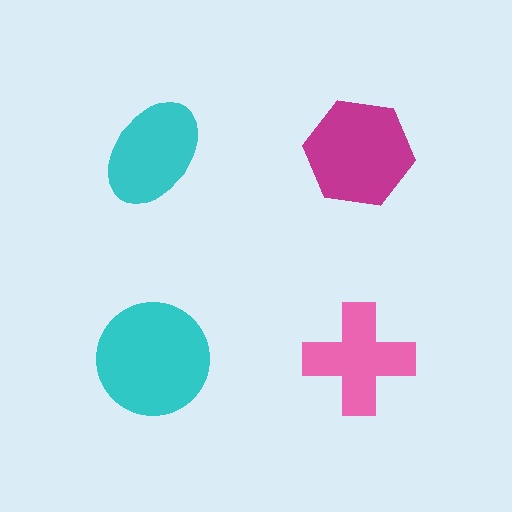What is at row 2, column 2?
A pink cross.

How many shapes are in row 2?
2 shapes.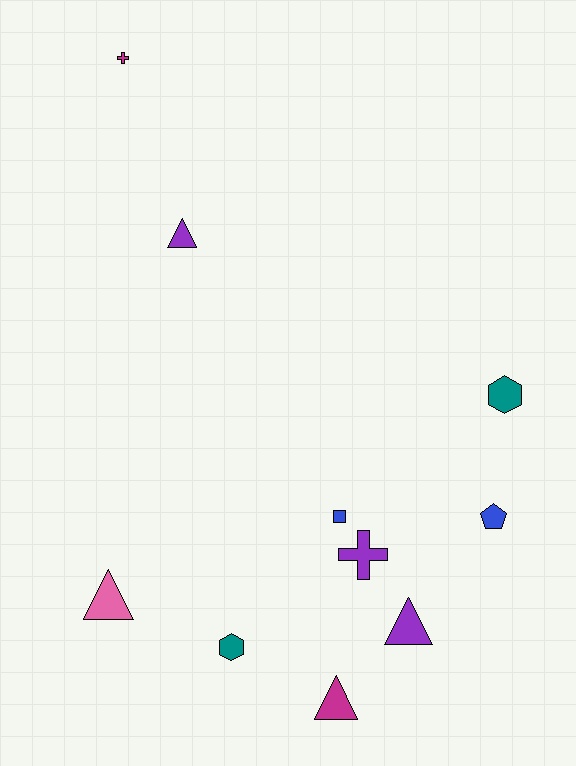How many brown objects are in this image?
There are no brown objects.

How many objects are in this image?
There are 10 objects.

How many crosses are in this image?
There are 2 crosses.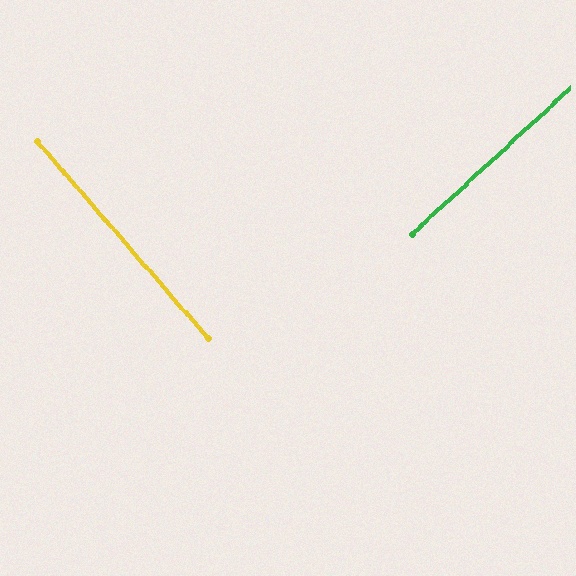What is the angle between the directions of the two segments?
Approximately 88 degrees.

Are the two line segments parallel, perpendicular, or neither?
Perpendicular — they meet at approximately 88°.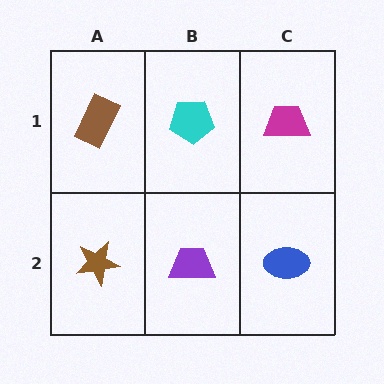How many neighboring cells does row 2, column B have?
3.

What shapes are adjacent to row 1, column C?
A blue ellipse (row 2, column C), a cyan pentagon (row 1, column B).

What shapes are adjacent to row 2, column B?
A cyan pentagon (row 1, column B), a brown star (row 2, column A), a blue ellipse (row 2, column C).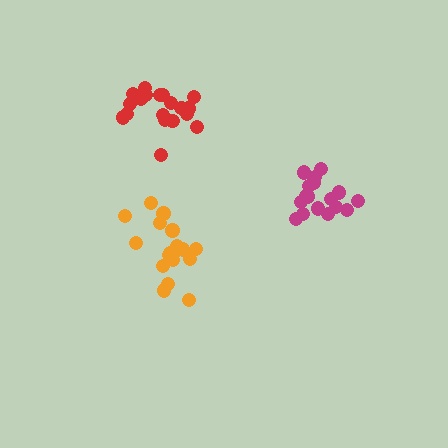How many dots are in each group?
Group 1: 18 dots, Group 2: 17 dots, Group 3: 19 dots (54 total).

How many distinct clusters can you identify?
There are 3 distinct clusters.